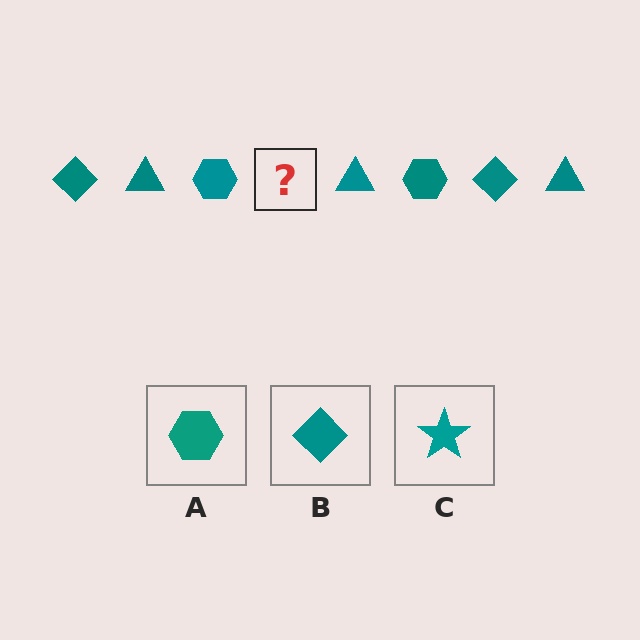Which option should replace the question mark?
Option B.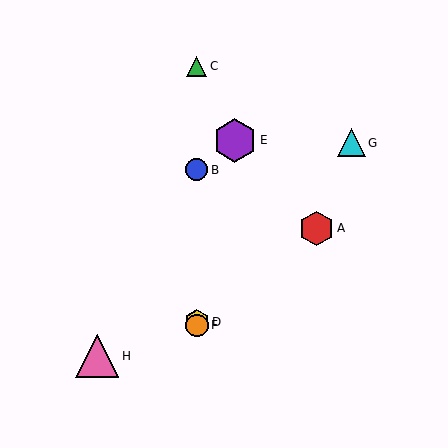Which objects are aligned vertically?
Objects B, C, D, F are aligned vertically.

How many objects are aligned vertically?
4 objects (B, C, D, F) are aligned vertically.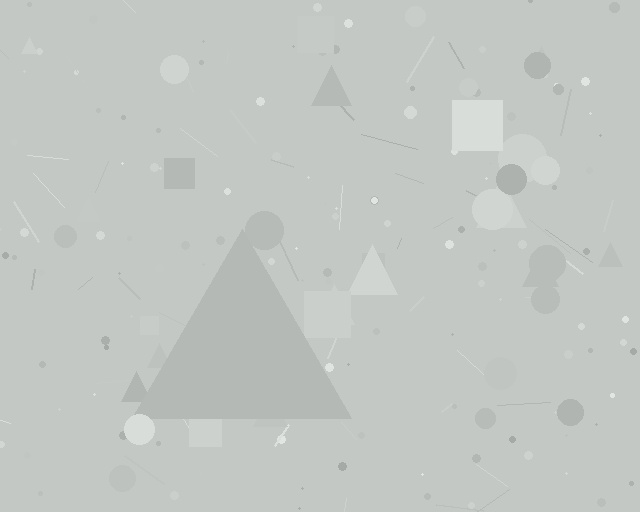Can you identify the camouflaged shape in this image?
The camouflaged shape is a triangle.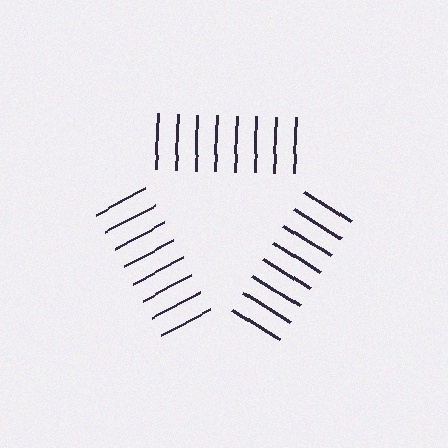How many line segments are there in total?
24 — 8 along each of the 3 edges.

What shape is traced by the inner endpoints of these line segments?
An illusory triangle — the line segments terminate on its edges but no continuous stroke is drawn.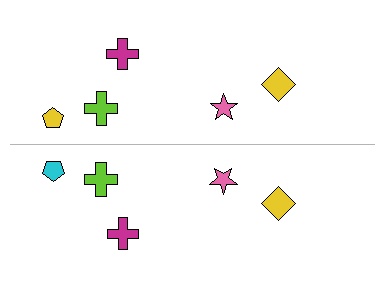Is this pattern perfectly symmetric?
No, the pattern is not perfectly symmetric. The cyan pentagon on the bottom side breaks the symmetry — its mirror counterpart is yellow.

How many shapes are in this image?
There are 10 shapes in this image.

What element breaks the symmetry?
The cyan pentagon on the bottom side breaks the symmetry — its mirror counterpart is yellow.